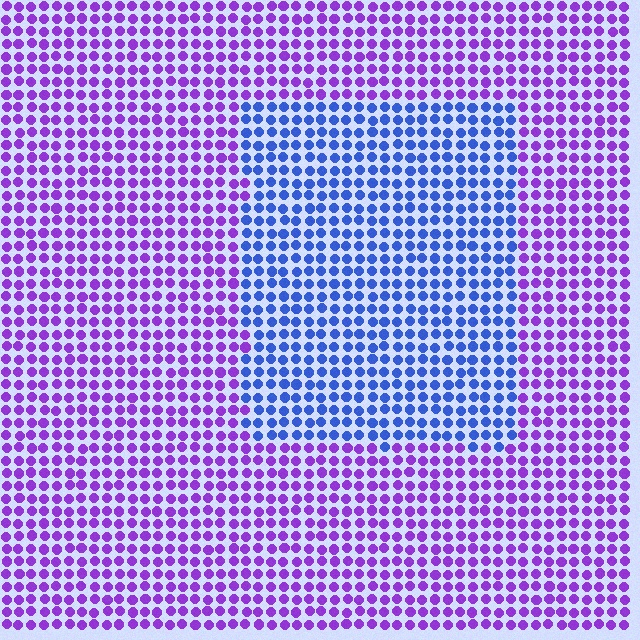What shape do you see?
I see a rectangle.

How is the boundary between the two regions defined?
The boundary is defined purely by a slight shift in hue (about 50 degrees). Spacing, size, and orientation are identical on both sides.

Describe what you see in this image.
The image is filled with small purple elements in a uniform arrangement. A rectangle-shaped region is visible where the elements are tinted to a slightly different hue, forming a subtle color boundary.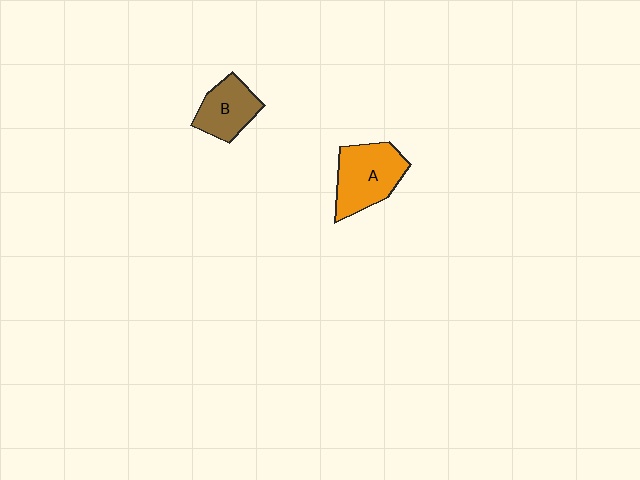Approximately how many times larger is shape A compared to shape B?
Approximately 1.4 times.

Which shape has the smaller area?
Shape B (brown).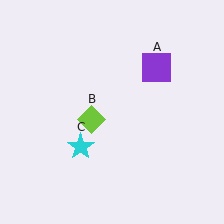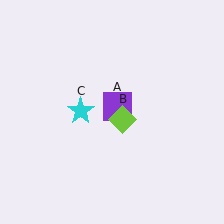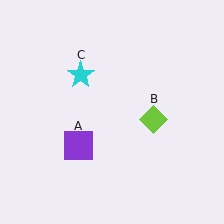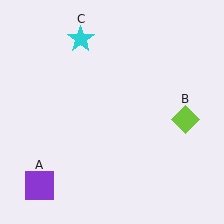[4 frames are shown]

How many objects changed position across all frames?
3 objects changed position: purple square (object A), lime diamond (object B), cyan star (object C).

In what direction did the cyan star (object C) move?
The cyan star (object C) moved up.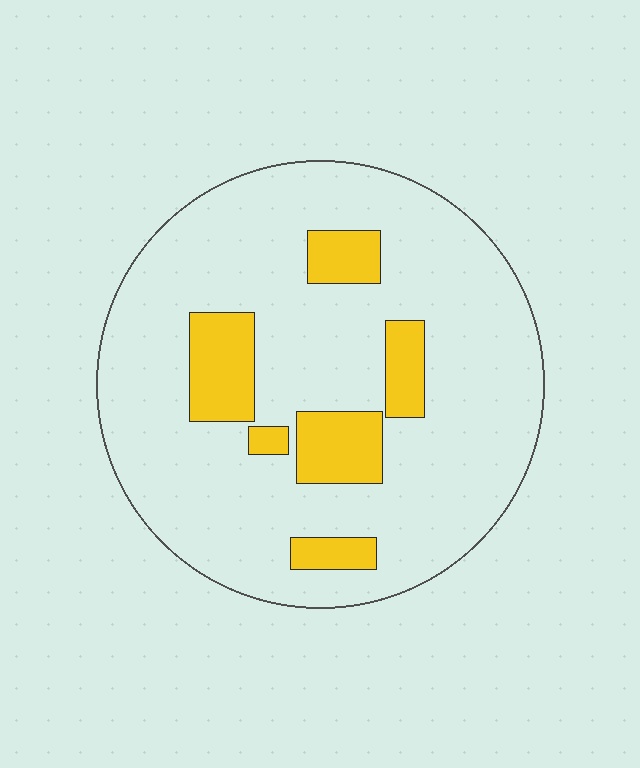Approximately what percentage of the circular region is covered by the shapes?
Approximately 15%.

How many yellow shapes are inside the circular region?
6.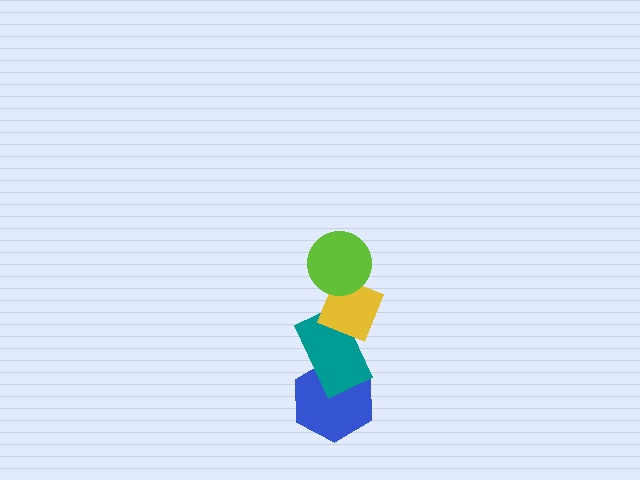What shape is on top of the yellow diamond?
The lime circle is on top of the yellow diamond.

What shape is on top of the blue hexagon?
The teal rectangle is on top of the blue hexagon.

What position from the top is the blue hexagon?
The blue hexagon is 4th from the top.